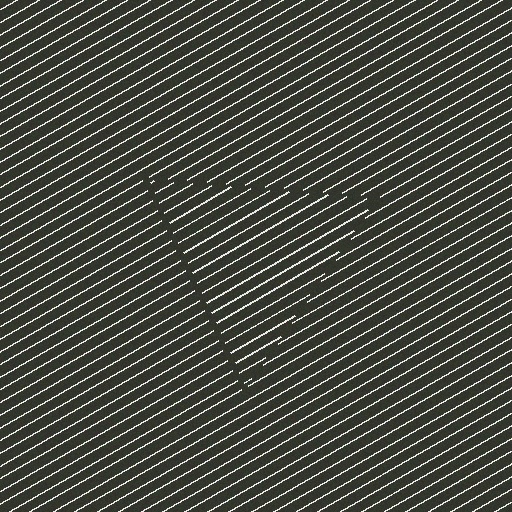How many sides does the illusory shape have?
3 sides — the line-ends trace a triangle.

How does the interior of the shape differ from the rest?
The interior of the shape contains the same grating, shifted by half a period — the contour is defined by the phase discontinuity where line-ends from the inner and outer gratings abut.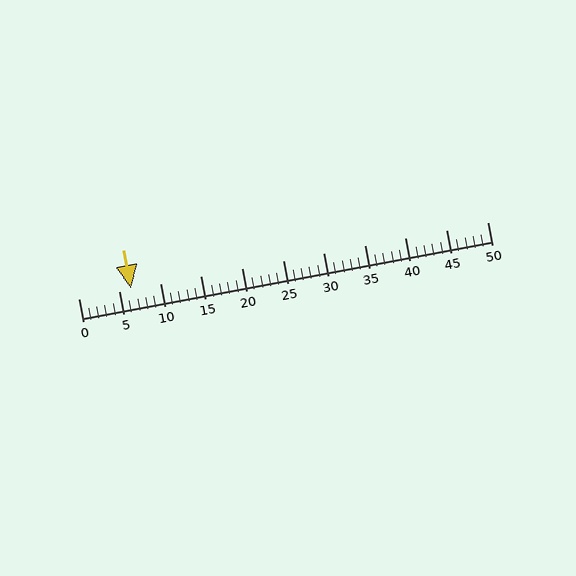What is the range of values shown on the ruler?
The ruler shows values from 0 to 50.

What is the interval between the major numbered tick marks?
The major tick marks are spaced 5 units apart.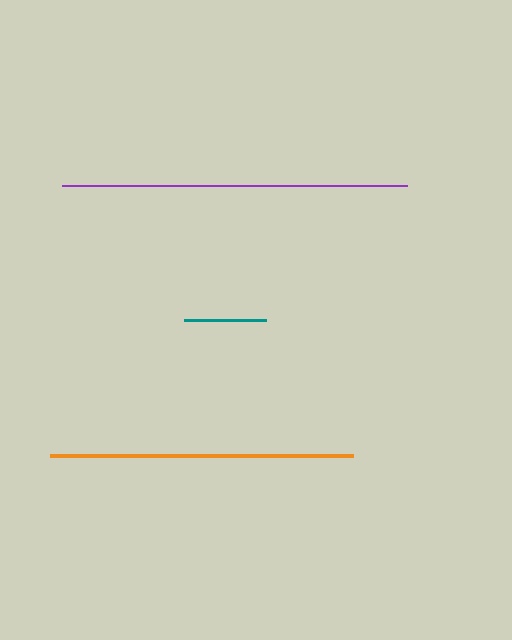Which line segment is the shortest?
The teal line is the shortest at approximately 82 pixels.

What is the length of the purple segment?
The purple segment is approximately 345 pixels long.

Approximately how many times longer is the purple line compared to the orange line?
The purple line is approximately 1.1 times the length of the orange line.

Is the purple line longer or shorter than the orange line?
The purple line is longer than the orange line.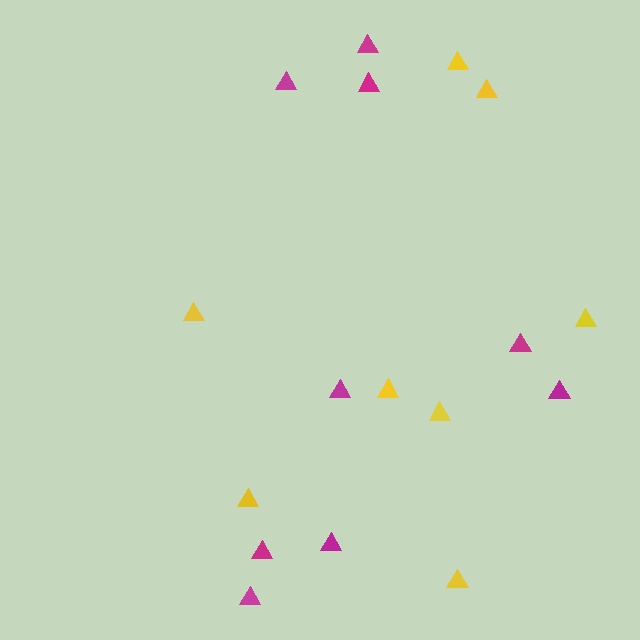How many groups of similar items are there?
There are 2 groups: one group of yellow triangles (8) and one group of magenta triangles (9).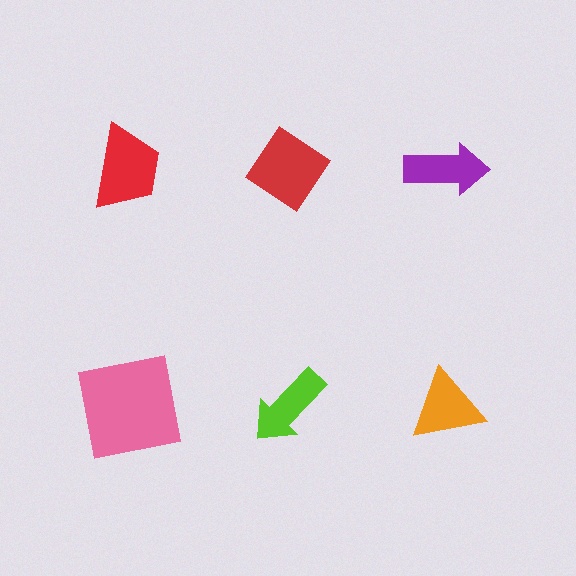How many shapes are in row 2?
3 shapes.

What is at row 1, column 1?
A red trapezoid.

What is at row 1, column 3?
A purple arrow.